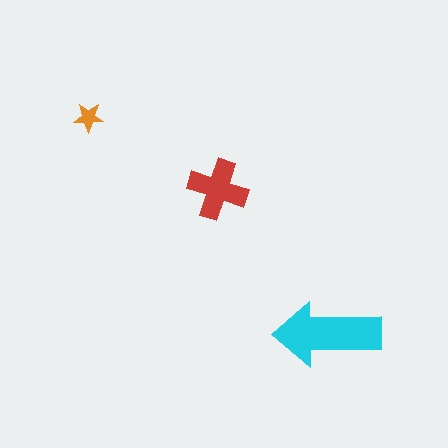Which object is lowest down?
The cyan arrow is bottommost.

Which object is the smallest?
The orange star.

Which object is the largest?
The cyan arrow.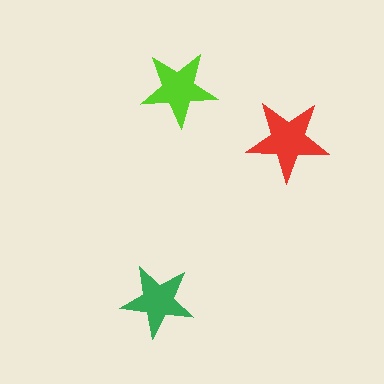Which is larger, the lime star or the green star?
The lime one.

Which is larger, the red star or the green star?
The red one.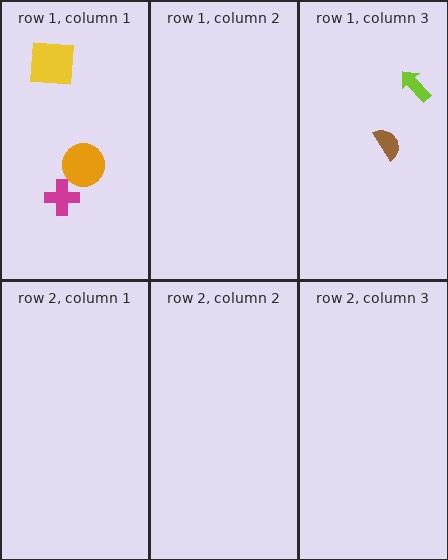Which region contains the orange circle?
The row 1, column 1 region.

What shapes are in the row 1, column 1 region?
The yellow square, the magenta cross, the orange circle.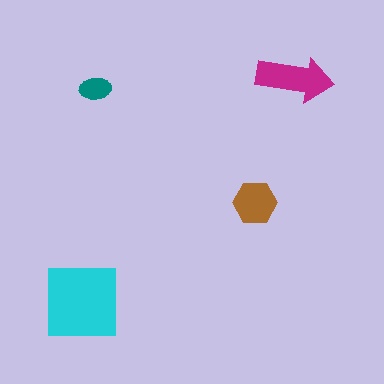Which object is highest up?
The magenta arrow is topmost.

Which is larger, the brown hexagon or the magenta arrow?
The magenta arrow.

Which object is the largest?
The cyan square.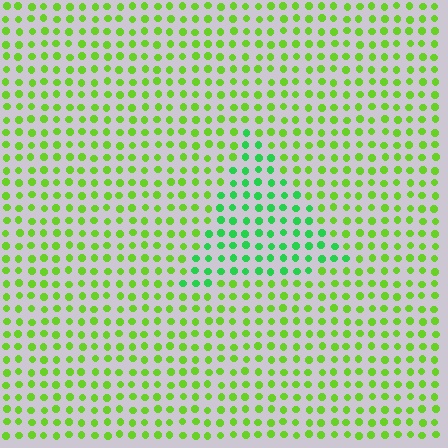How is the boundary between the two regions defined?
The boundary is defined purely by a slight shift in hue (about 36 degrees). Spacing, size, and orientation are identical on both sides.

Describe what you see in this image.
The image is filled with small lime elements in a uniform arrangement. A triangle-shaped region is visible where the elements are tinted to a slightly different hue, forming a subtle color boundary.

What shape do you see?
I see a triangle.